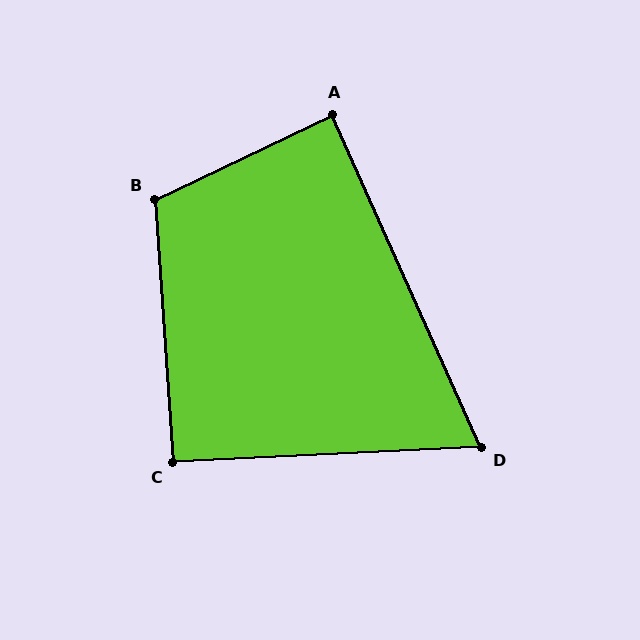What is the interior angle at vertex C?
Approximately 91 degrees (approximately right).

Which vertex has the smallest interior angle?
D, at approximately 69 degrees.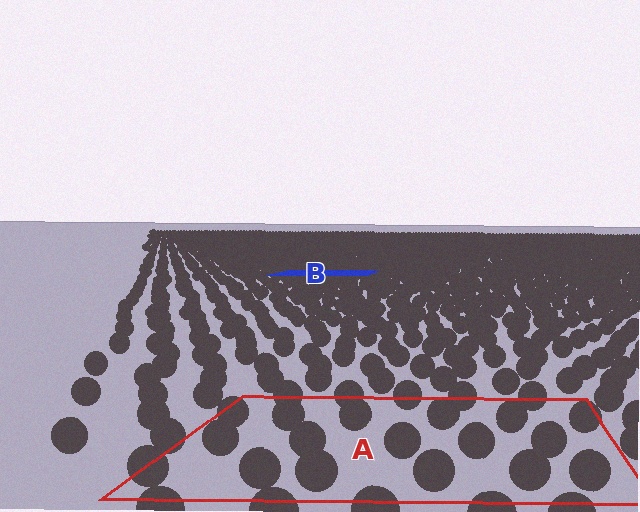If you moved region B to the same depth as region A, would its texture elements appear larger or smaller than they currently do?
They would appear larger. At a closer depth, the same texture elements are projected at a bigger on-screen size.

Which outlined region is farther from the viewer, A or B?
Region B is farther from the viewer — the texture elements inside it appear smaller and more densely packed.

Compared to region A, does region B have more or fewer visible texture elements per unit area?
Region B has more texture elements per unit area — they are packed more densely because it is farther away.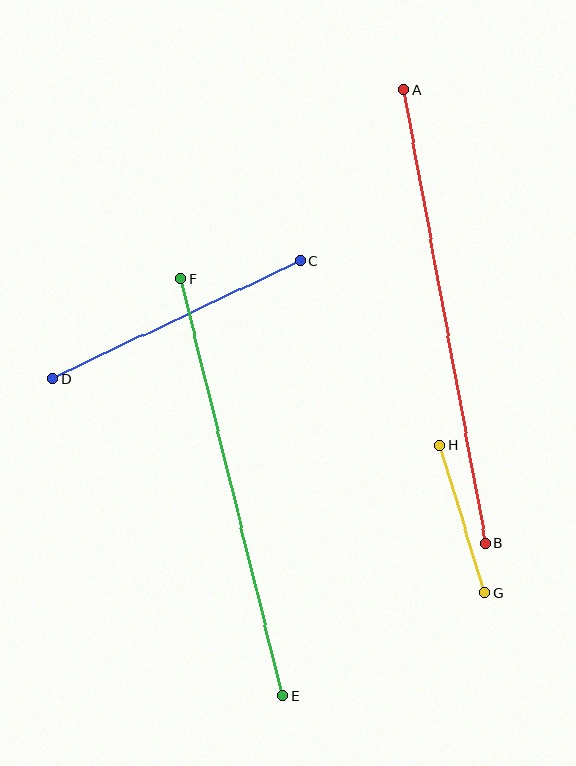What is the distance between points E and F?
The distance is approximately 429 pixels.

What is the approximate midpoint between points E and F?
The midpoint is at approximately (232, 487) pixels.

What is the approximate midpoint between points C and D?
The midpoint is at approximately (177, 320) pixels.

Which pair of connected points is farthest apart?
Points A and B are farthest apart.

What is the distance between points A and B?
The distance is approximately 460 pixels.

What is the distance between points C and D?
The distance is approximately 274 pixels.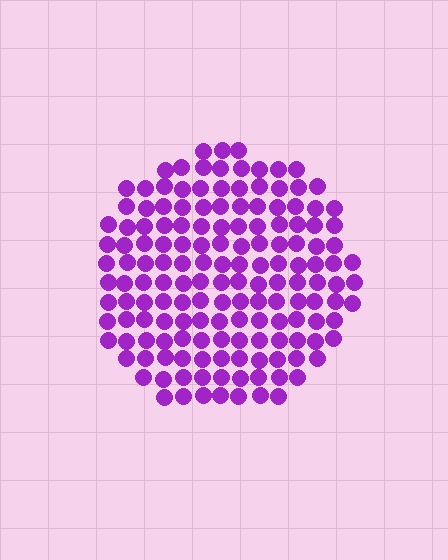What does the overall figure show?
The overall figure shows a circle.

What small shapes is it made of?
It is made of small circles.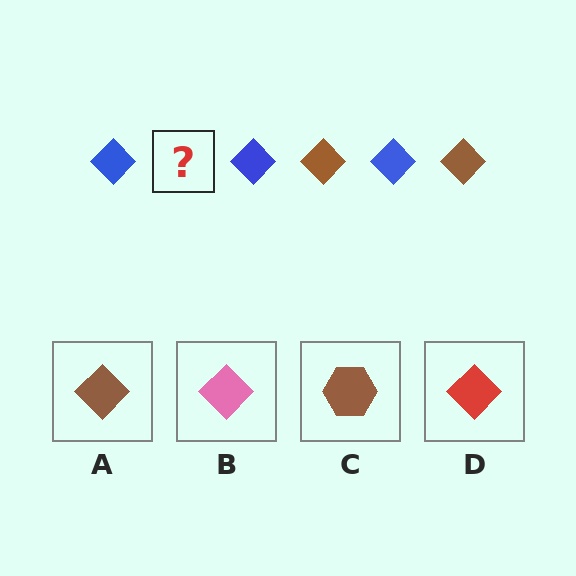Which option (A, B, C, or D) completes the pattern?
A.